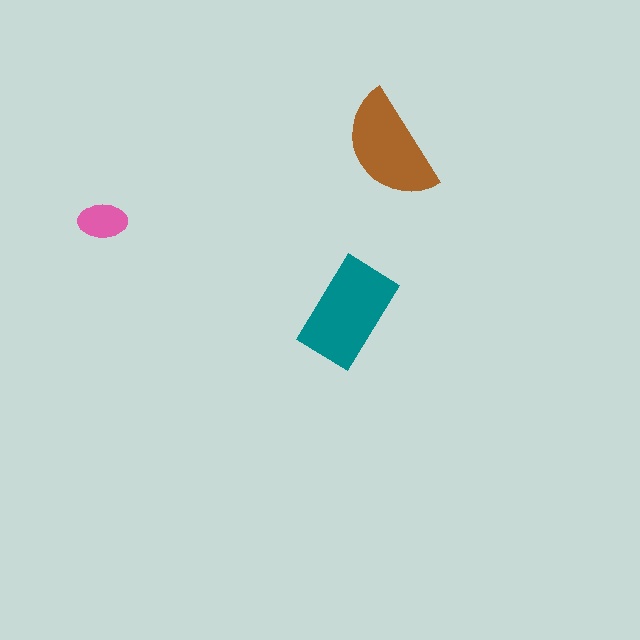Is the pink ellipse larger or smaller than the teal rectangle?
Smaller.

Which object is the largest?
The teal rectangle.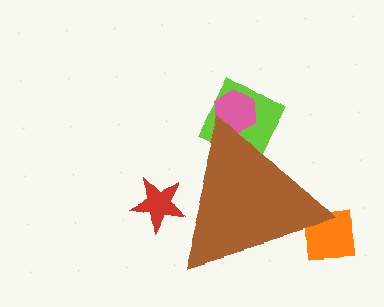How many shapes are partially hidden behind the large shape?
4 shapes are partially hidden.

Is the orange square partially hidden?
Yes, the orange square is partially hidden behind the brown triangle.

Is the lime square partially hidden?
Yes, the lime square is partially hidden behind the brown triangle.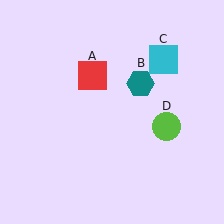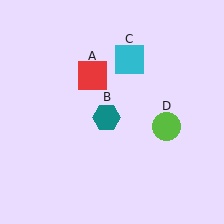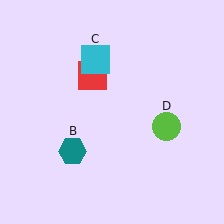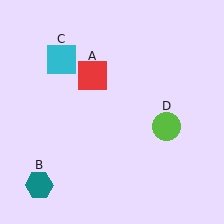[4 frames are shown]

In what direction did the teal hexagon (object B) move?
The teal hexagon (object B) moved down and to the left.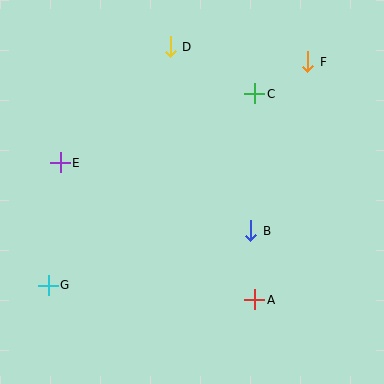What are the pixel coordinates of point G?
Point G is at (48, 285).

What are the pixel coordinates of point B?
Point B is at (251, 231).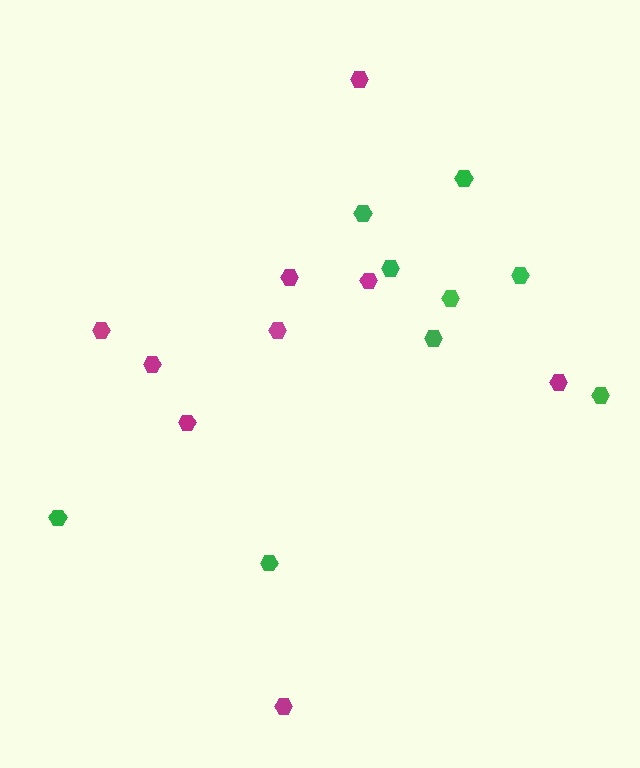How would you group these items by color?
There are 2 groups: one group of green hexagons (9) and one group of magenta hexagons (9).